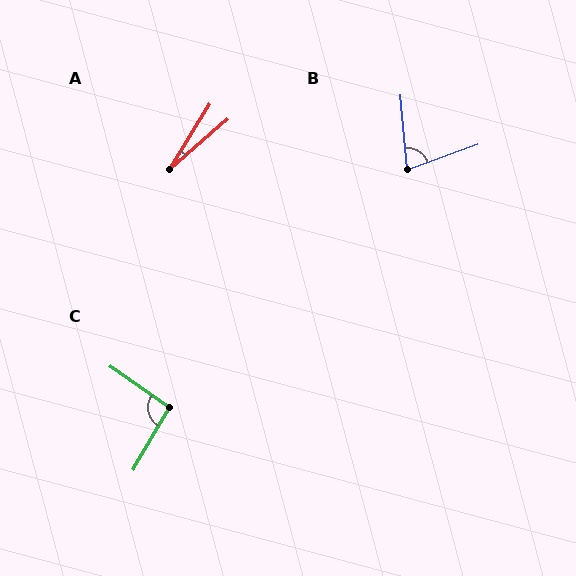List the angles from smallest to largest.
A (17°), B (75°), C (94°).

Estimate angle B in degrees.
Approximately 75 degrees.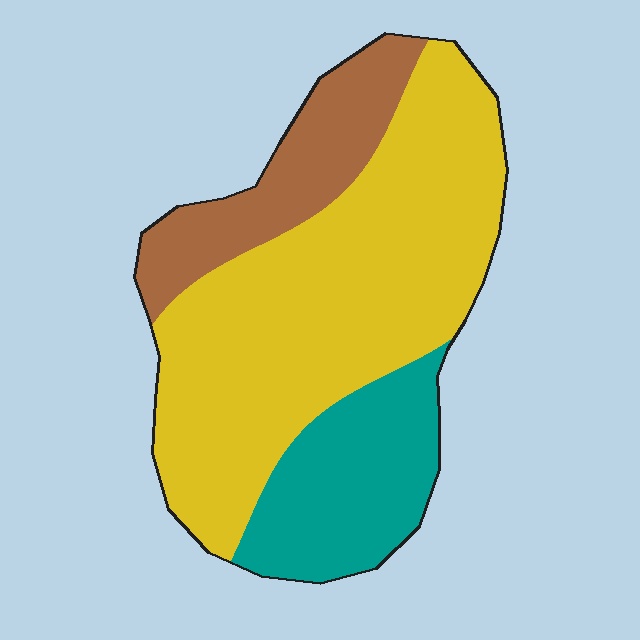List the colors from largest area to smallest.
From largest to smallest: yellow, teal, brown.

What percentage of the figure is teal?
Teal takes up about one fifth (1/5) of the figure.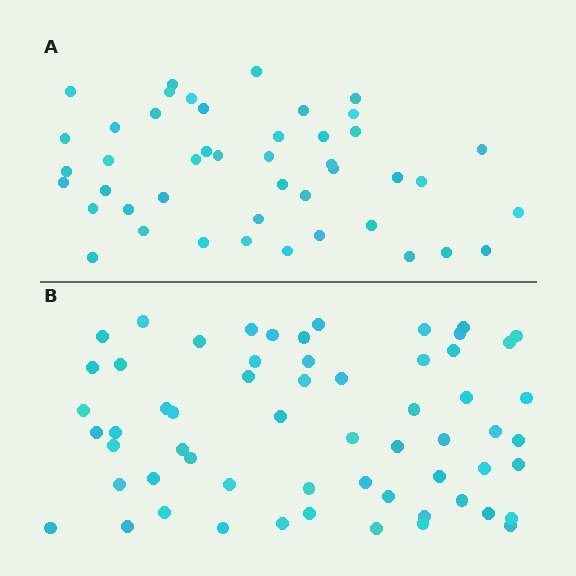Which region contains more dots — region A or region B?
Region B (the bottom region) has more dots.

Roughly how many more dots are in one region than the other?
Region B has approximately 15 more dots than region A.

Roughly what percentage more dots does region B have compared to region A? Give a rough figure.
About 35% more.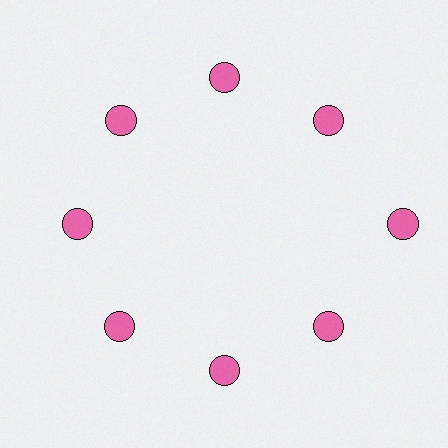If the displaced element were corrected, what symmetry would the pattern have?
It would have 8-fold rotational symmetry — the pattern would map onto itself every 45 degrees.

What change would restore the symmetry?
The symmetry would be restored by moving it inward, back onto the ring so that all 8 circles sit at equal angles and equal distance from the center.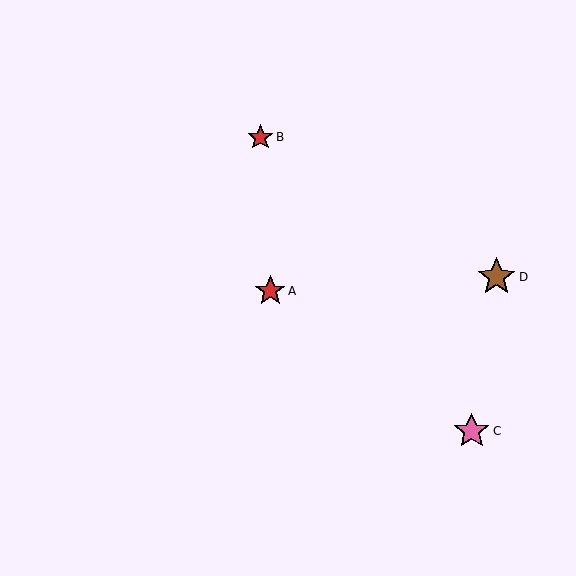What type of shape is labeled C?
Shape C is a pink star.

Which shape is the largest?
The brown star (labeled D) is the largest.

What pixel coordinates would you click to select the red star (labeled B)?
Click at (260, 137) to select the red star B.